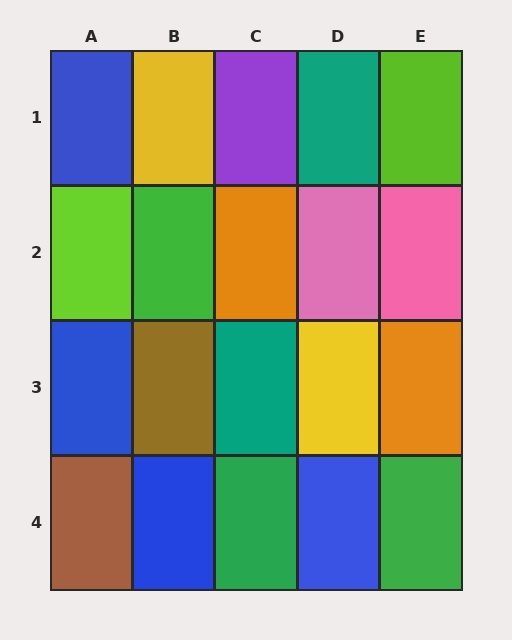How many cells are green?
3 cells are green.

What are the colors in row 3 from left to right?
Blue, brown, teal, yellow, orange.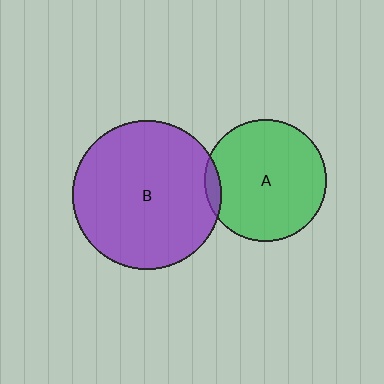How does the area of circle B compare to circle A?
Approximately 1.5 times.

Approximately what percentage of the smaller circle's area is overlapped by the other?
Approximately 5%.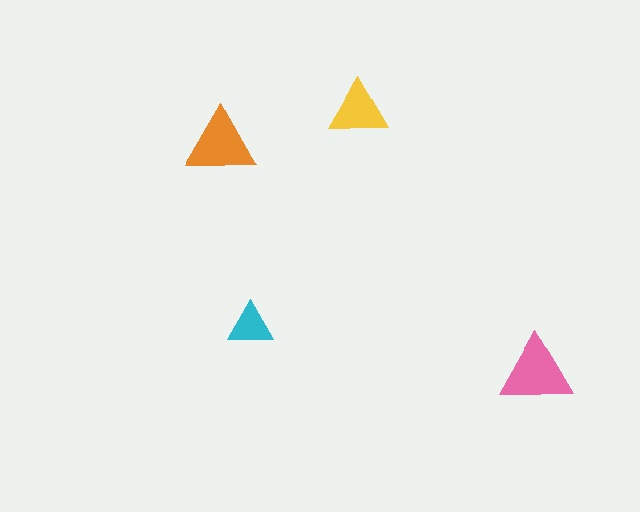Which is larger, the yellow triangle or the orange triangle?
The orange one.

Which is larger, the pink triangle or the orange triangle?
The pink one.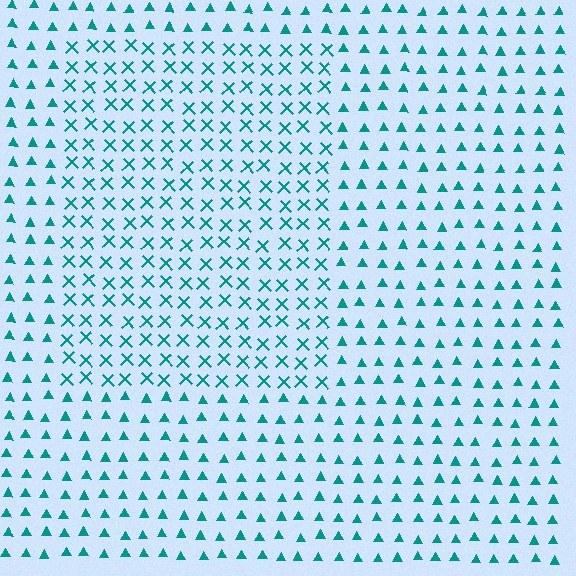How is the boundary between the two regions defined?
The boundary is defined by a change in element shape: X marks inside vs. triangles outside. All elements share the same color and spacing.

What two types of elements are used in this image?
The image uses X marks inside the rectangle region and triangles outside it.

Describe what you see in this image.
The image is filled with small teal elements arranged in a uniform grid. A rectangle-shaped region contains X marks, while the surrounding area contains triangles. The boundary is defined purely by the change in element shape.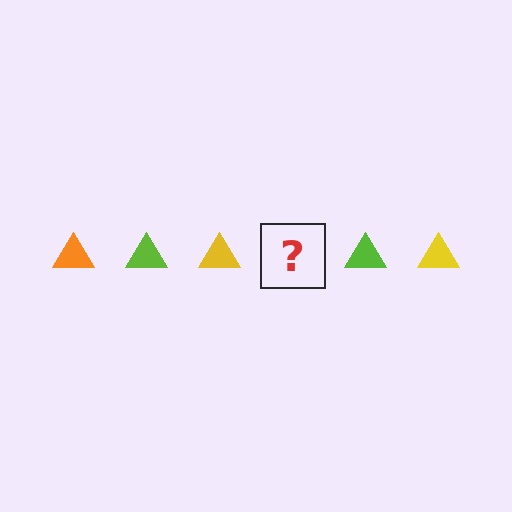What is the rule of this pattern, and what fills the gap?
The rule is that the pattern cycles through orange, lime, yellow triangles. The gap should be filled with an orange triangle.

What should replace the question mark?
The question mark should be replaced with an orange triangle.